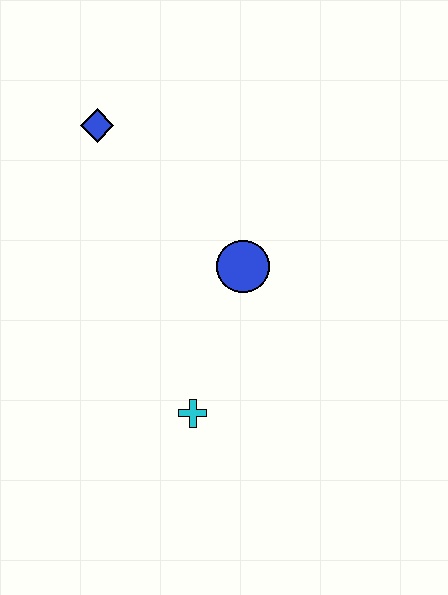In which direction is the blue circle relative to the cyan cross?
The blue circle is above the cyan cross.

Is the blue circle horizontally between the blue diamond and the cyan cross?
No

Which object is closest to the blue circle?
The cyan cross is closest to the blue circle.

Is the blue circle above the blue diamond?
No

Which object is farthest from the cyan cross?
The blue diamond is farthest from the cyan cross.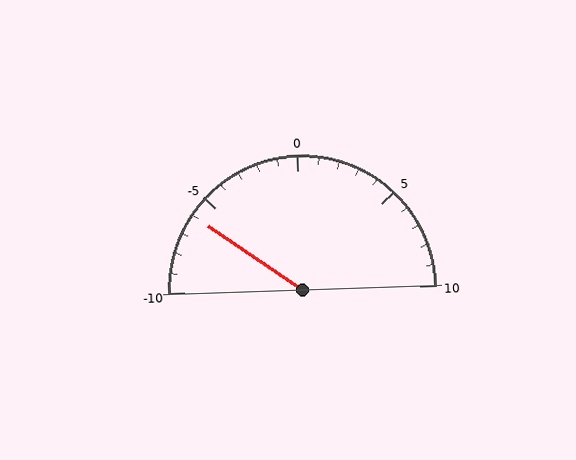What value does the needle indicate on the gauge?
The needle indicates approximately -6.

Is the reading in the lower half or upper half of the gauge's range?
The reading is in the lower half of the range (-10 to 10).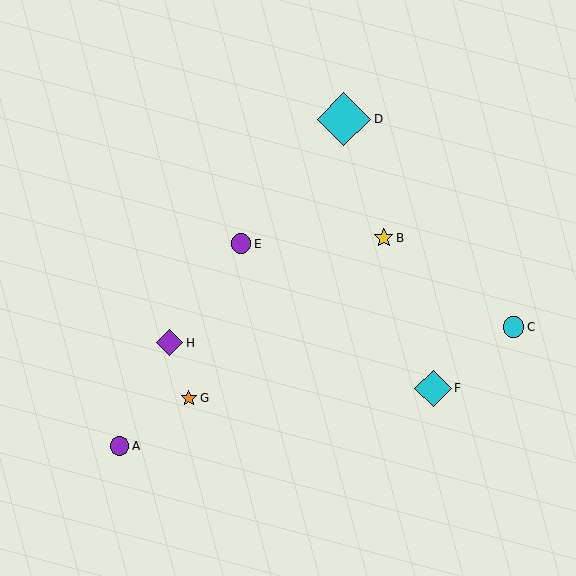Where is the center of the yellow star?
The center of the yellow star is at (384, 238).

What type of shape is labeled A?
Shape A is a purple circle.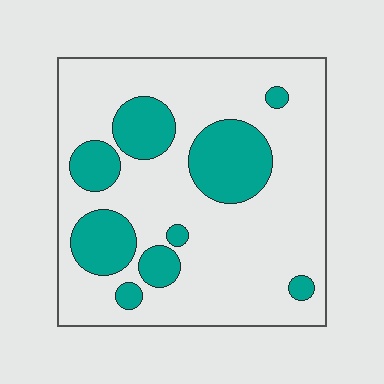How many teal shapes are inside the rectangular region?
9.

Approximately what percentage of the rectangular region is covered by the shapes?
Approximately 25%.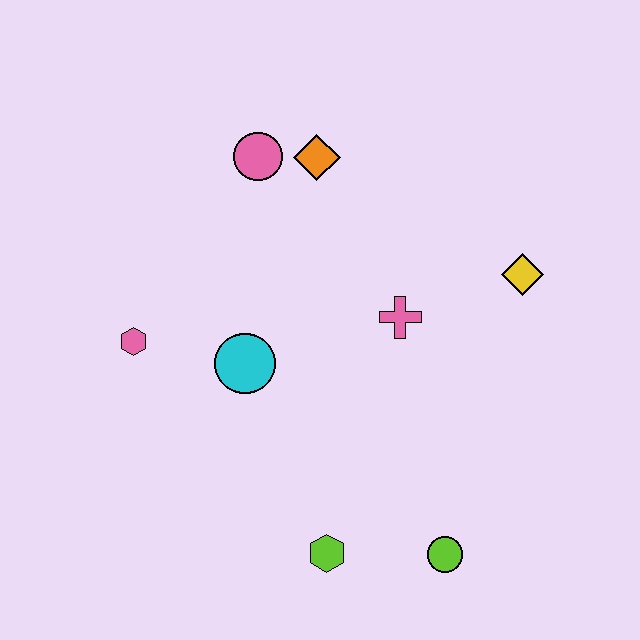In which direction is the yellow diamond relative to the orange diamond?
The yellow diamond is to the right of the orange diamond.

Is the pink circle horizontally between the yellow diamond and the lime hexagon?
No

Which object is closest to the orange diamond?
The pink circle is closest to the orange diamond.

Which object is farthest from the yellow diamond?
The pink hexagon is farthest from the yellow diamond.